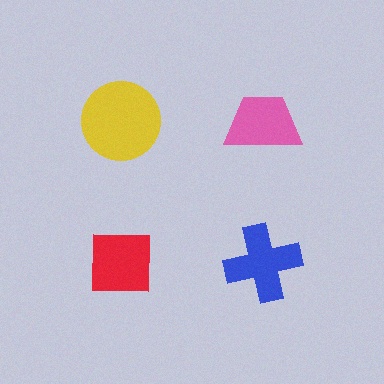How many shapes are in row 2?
2 shapes.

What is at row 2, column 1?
A red square.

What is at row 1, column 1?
A yellow circle.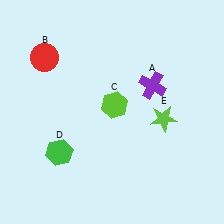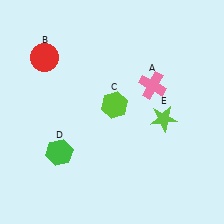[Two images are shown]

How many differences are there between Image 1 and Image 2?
There is 1 difference between the two images.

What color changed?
The cross (A) changed from purple in Image 1 to pink in Image 2.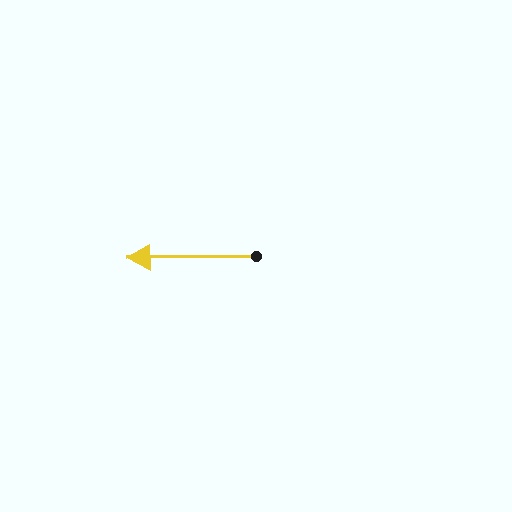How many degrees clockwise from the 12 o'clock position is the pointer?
Approximately 269 degrees.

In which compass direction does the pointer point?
West.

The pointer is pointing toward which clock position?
Roughly 9 o'clock.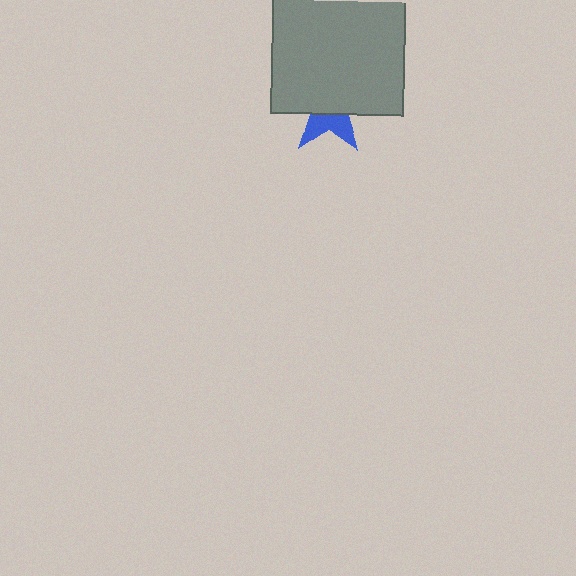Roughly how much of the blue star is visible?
A small part of it is visible (roughly 37%).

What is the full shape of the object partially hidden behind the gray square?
The partially hidden object is a blue star.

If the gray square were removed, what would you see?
You would see the complete blue star.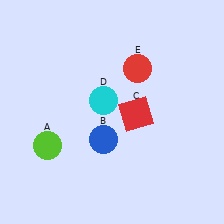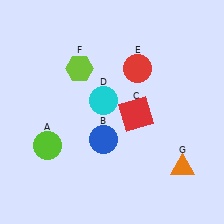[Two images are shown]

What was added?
A lime hexagon (F), an orange triangle (G) were added in Image 2.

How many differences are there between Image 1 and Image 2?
There are 2 differences between the two images.